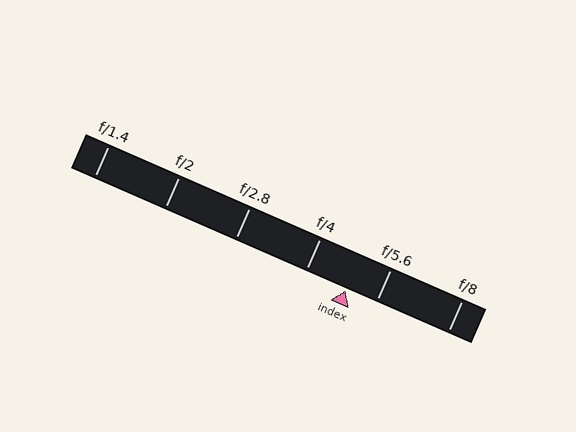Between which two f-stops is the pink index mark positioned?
The index mark is between f/4 and f/5.6.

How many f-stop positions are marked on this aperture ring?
There are 6 f-stop positions marked.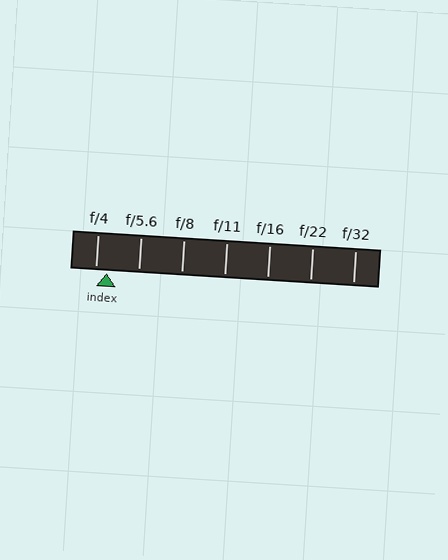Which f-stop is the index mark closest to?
The index mark is closest to f/4.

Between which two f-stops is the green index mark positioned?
The index mark is between f/4 and f/5.6.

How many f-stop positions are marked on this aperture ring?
There are 7 f-stop positions marked.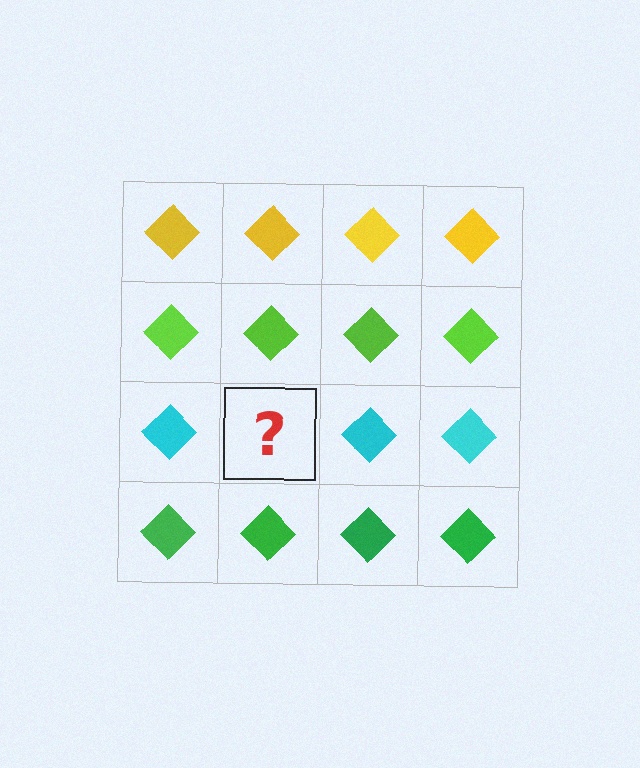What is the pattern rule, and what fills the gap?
The rule is that each row has a consistent color. The gap should be filled with a cyan diamond.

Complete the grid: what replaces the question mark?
The question mark should be replaced with a cyan diamond.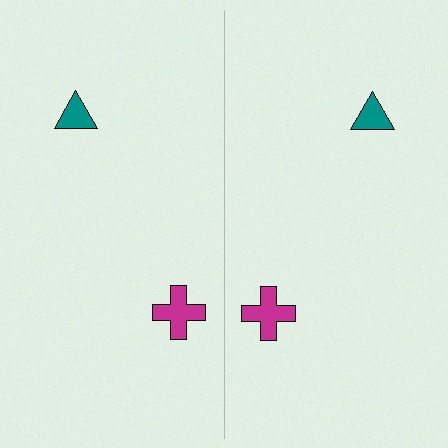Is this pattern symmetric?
Yes, this pattern has bilateral (reflection) symmetry.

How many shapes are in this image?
There are 4 shapes in this image.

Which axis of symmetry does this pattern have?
The pattern has a vertical axis of symmetry running through the center of the image.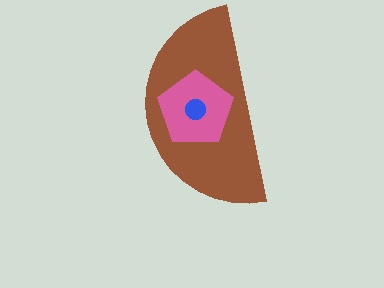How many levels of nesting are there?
3.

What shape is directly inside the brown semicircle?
The pink pentagon.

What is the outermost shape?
The brown semicircle.